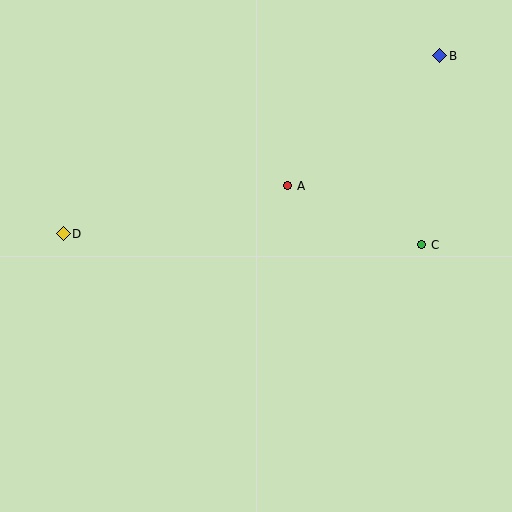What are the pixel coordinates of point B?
Point B is at (440, 56).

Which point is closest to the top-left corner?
Point D is closest to the top-left corner.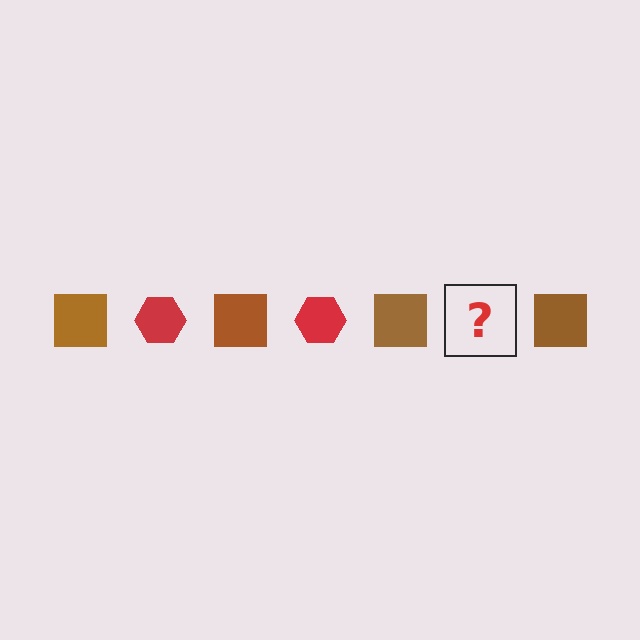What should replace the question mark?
The question mark should be replaced with a red hexagon.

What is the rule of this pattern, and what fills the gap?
The rule is that the pattern alternates between brown square and red hexagon. The gap should be filled with a red hexagon.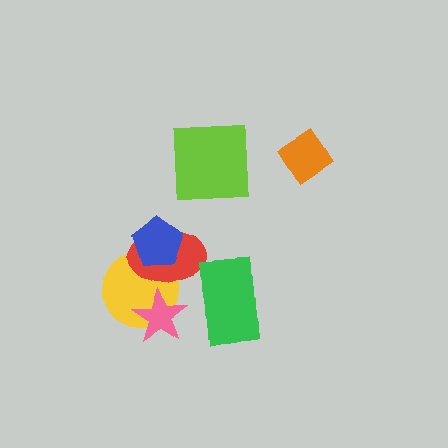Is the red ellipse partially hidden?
Yes, it is partially covered by another shape.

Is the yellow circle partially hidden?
Yes, it is partially covered by another shape.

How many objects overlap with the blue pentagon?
2 objects overlap with the blue pentagon.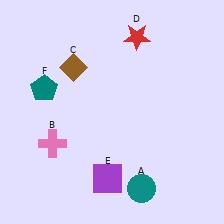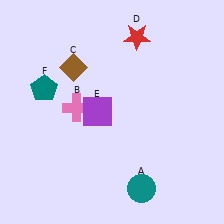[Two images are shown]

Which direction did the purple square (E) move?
The purple square (E) moved up.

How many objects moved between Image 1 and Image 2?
2 objects moved between the two images.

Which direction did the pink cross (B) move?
The pink cross (B) moved up.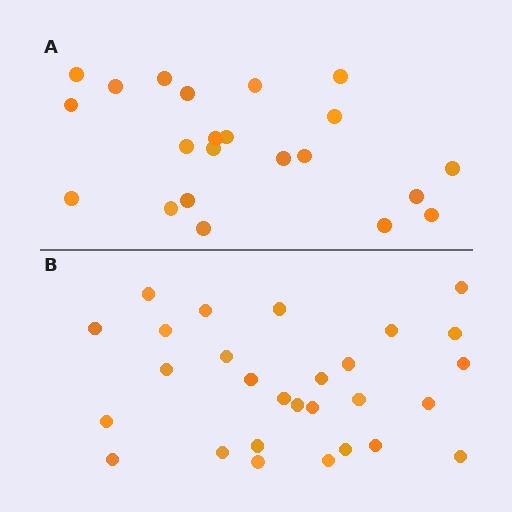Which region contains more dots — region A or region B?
Region B (the bottom region) has more dots.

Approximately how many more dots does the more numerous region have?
Region B has about 6 more dots than region A.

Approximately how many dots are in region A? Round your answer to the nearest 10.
About 20 dots. (The exact count is 22, which rounds to 20.)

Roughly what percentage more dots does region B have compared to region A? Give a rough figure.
About 25% more.